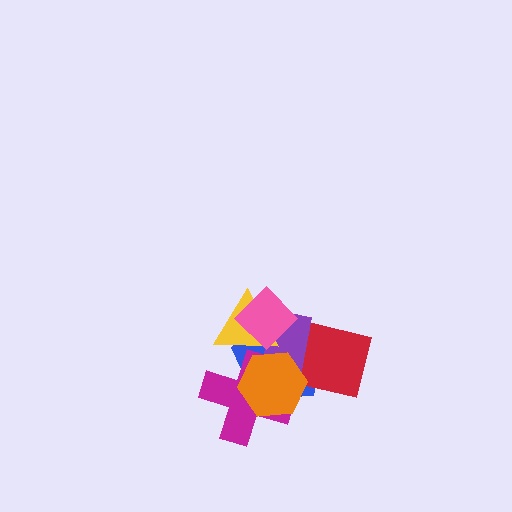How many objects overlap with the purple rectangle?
6 objects overlap with the purple rectangle.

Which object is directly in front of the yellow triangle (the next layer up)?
The orange hexagon is directly in front of the yellow triangle.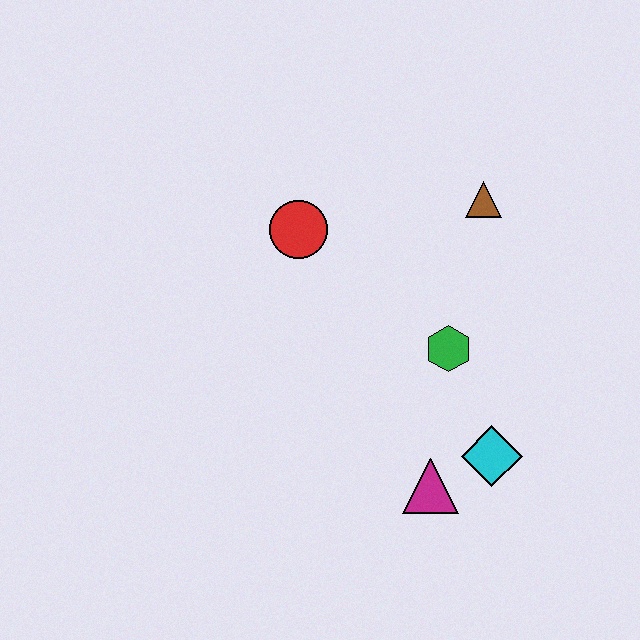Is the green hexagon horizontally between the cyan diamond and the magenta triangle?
Yes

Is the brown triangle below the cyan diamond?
No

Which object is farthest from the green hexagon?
The red circle is farthest from the green hexagon.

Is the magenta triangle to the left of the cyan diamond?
Yes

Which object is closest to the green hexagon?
The cyan diamond is closest to the green hexagon.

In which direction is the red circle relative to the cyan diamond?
The red circle is above the cyan diamond.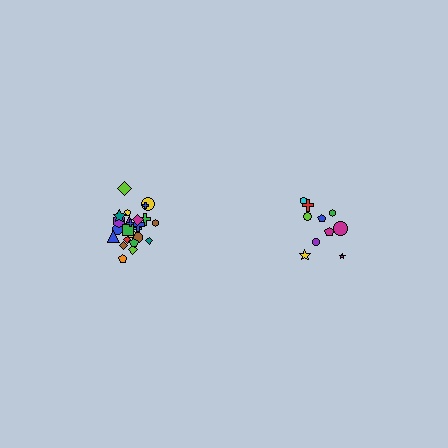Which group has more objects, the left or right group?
The left group.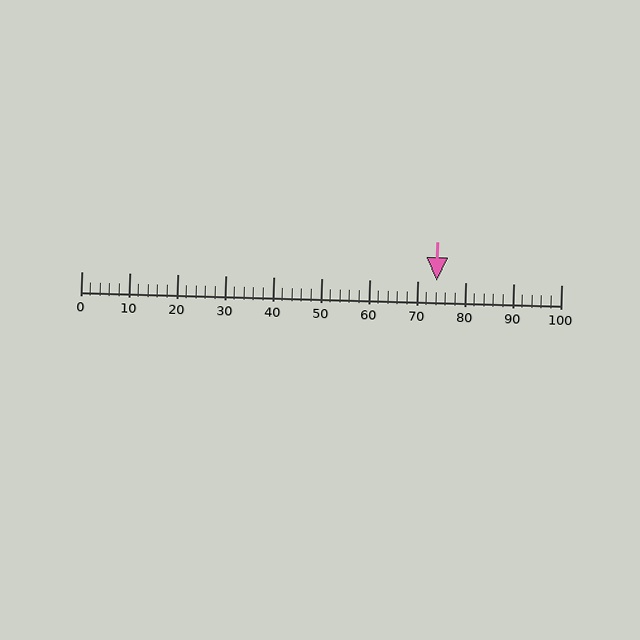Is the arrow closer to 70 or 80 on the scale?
The arrow is closer to 70.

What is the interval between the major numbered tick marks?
The major tick marks are spaced 10 units apart.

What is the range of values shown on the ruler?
The ruler shows values from 0 to 100.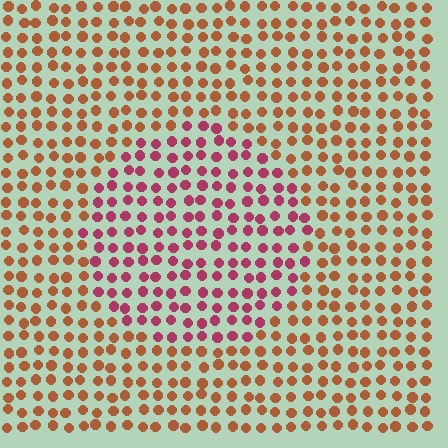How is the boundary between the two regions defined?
The boundary is defined purely by a slight shift in hue (about 43 degrees). Spacing, size, and orientation are identical on both sides.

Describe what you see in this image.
The image is filled with small brown elements in a uniform arrangement. A circle-shaped region is visible where the elements are tinted to a slightly different hue, forming a subtle color boundary.